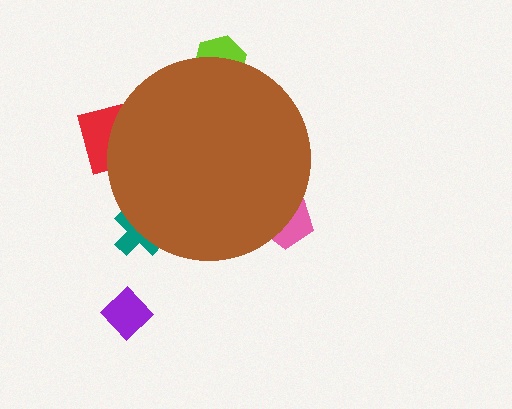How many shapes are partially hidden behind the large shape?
4 shapes are partially hidden.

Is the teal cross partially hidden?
Yes, the teal cross is partially hidden behind the brown circle.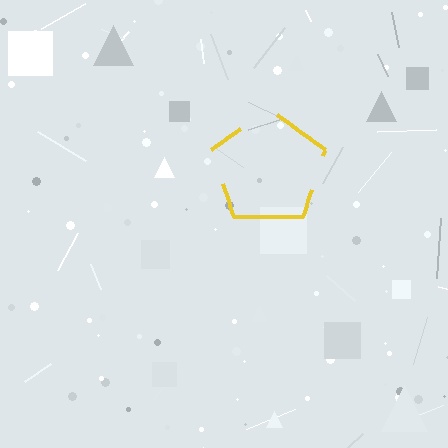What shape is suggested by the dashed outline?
The dashed outline suggests a pentagon.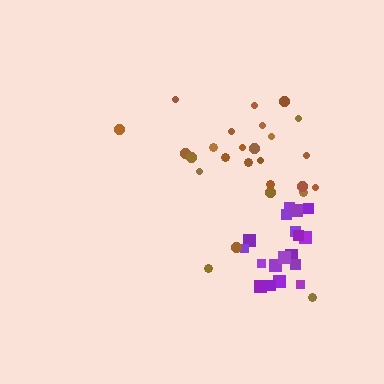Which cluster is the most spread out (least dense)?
Brown.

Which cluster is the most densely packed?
Purple.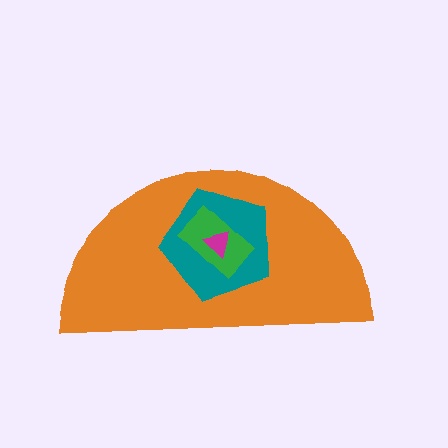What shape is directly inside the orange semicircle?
The teal pentagon.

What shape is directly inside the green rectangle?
The magenta triangle.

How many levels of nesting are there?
4.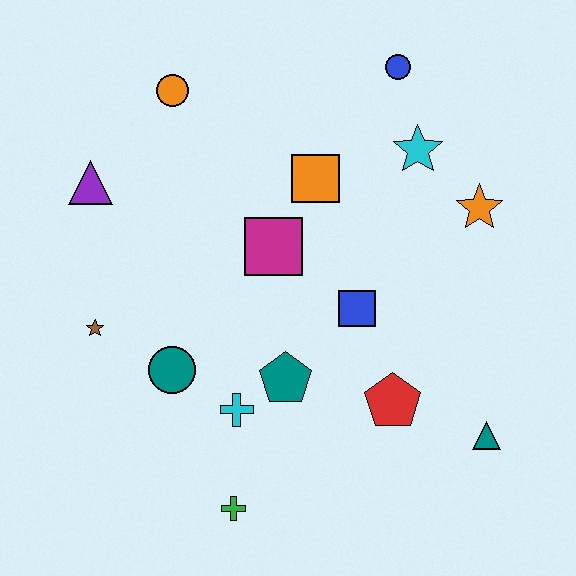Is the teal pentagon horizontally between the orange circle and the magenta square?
No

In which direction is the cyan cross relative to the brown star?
The cyan cross is to the right of the brown star.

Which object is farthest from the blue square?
The purple triangle is farthest from the blue square.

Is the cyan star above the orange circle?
No